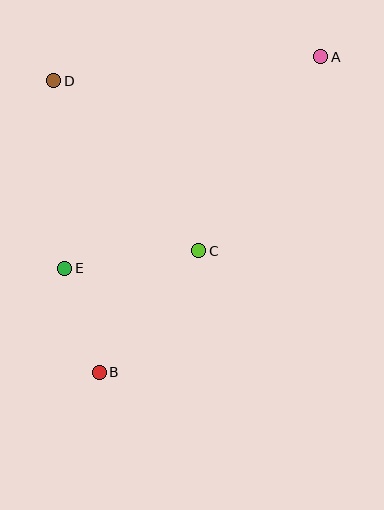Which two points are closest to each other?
Points B and E are closest to each other.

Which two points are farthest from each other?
Points A and B are farthest from each other.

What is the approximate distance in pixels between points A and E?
The distance between A and E is approximately 332 pixels.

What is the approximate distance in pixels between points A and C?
The distance between A and C is approximately 229 pixels.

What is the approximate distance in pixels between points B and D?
The distance between B and D is approximately 295 pixels.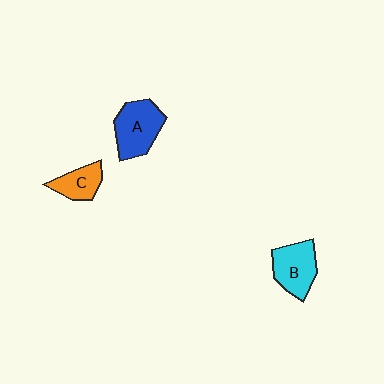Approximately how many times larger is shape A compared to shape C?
Approximately 1.7 times.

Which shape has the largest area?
Shape A (blue).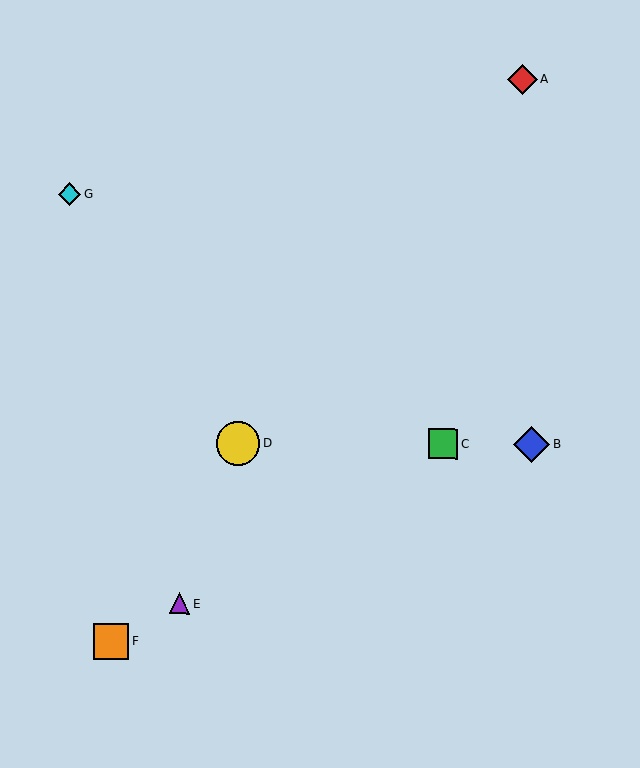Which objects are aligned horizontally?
Objects B, C, D are aligned horizontally.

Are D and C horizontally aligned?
Yes, both are at y≈443.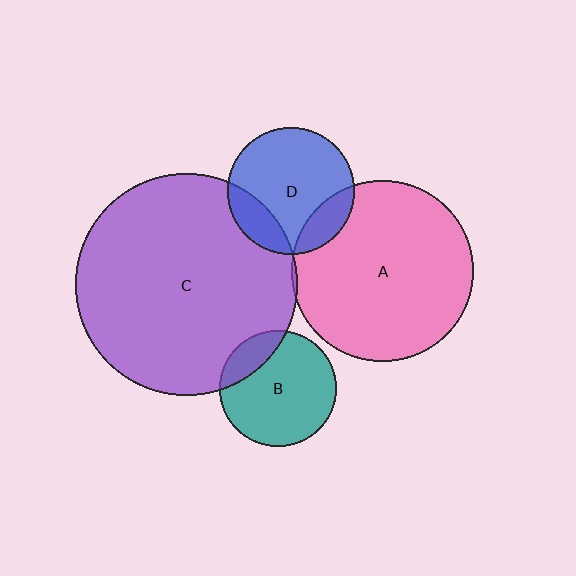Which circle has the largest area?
Circle C (purple).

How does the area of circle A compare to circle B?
Approximately 2.4 times.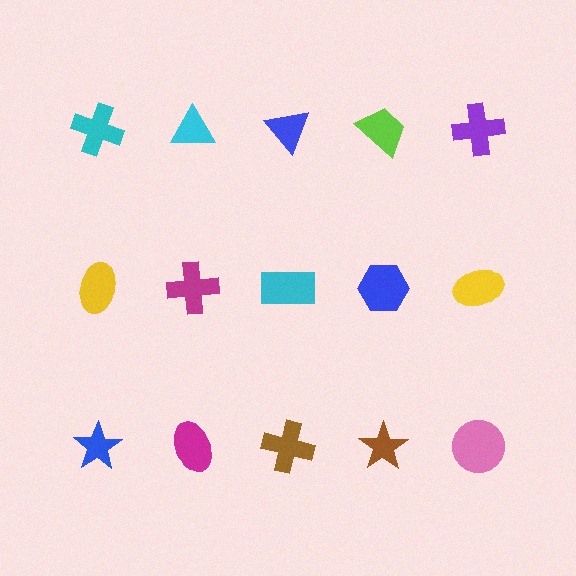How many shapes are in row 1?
5 shapes.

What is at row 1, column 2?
A cyan triangle.